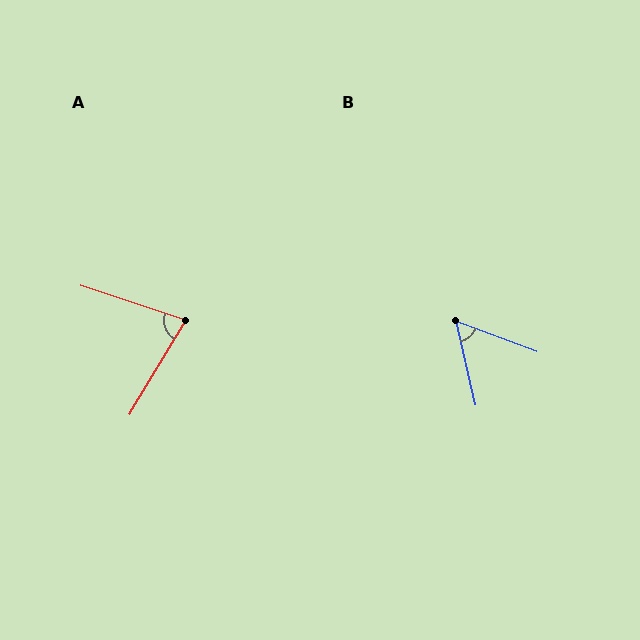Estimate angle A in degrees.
Approximately 77 degrees.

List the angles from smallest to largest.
B (57°), A (77°).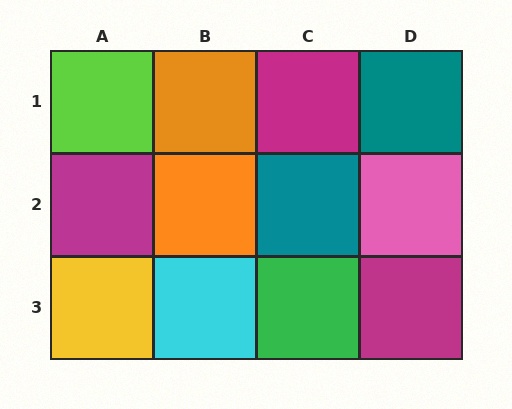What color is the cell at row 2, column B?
Orange.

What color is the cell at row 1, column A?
Lime.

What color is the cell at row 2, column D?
Pink.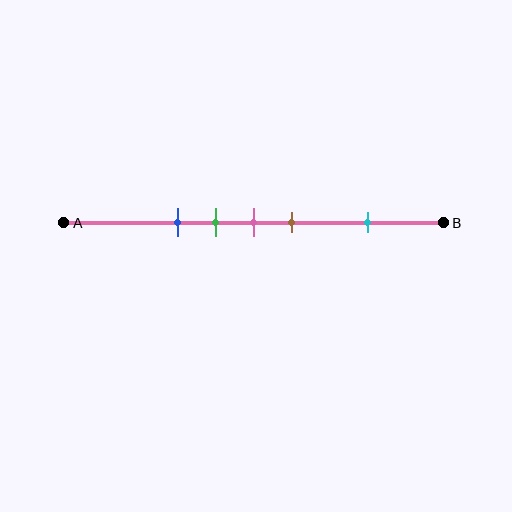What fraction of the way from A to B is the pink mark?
The pink mark is approximately 50% (0.5) of the way from A to B.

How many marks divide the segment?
There are 5 marks dividing the segment.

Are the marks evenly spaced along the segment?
No, the marks are not evenly spaced.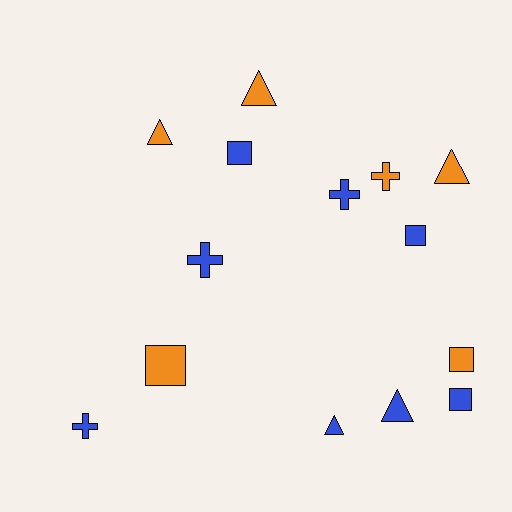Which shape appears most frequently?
Square, with 5 objects.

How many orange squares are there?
There are 2 orange squares.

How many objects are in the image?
There are 14 objects.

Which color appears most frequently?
Blue, with 8 objects.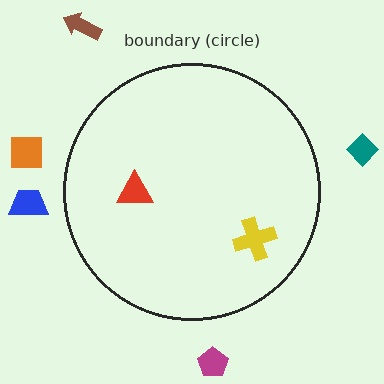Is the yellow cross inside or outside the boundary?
Inside.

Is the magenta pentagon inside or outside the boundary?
Outside.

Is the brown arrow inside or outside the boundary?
Outside.